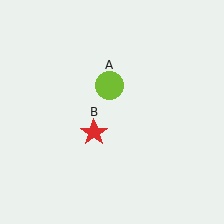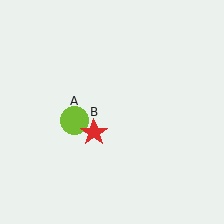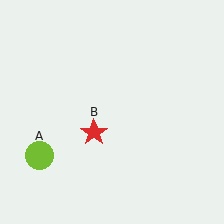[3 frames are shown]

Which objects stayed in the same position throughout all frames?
Red star (object B) remained stationary.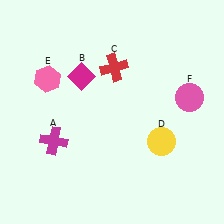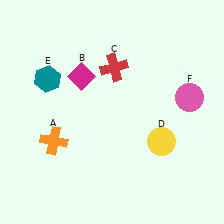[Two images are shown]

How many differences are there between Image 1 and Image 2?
There are 2 differences between the two images.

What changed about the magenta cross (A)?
In Image 1, A is magenta. In Image 2, it changed to orange.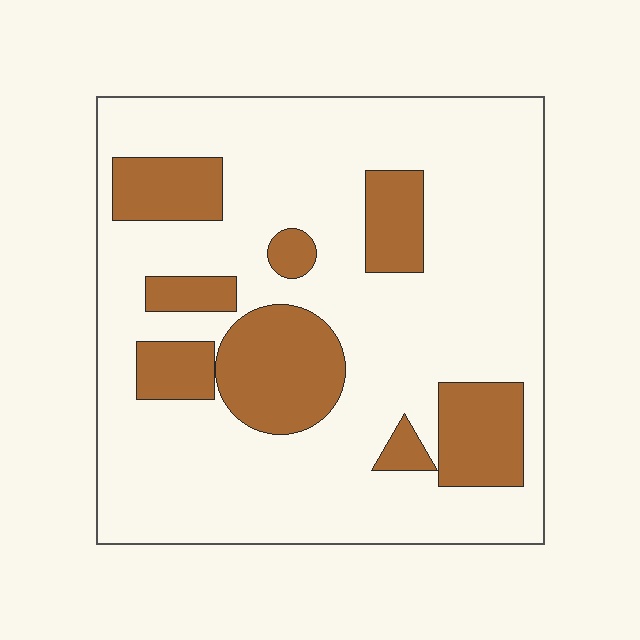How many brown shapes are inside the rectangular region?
8.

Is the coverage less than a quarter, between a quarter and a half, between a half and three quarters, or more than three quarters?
Less than a quarter.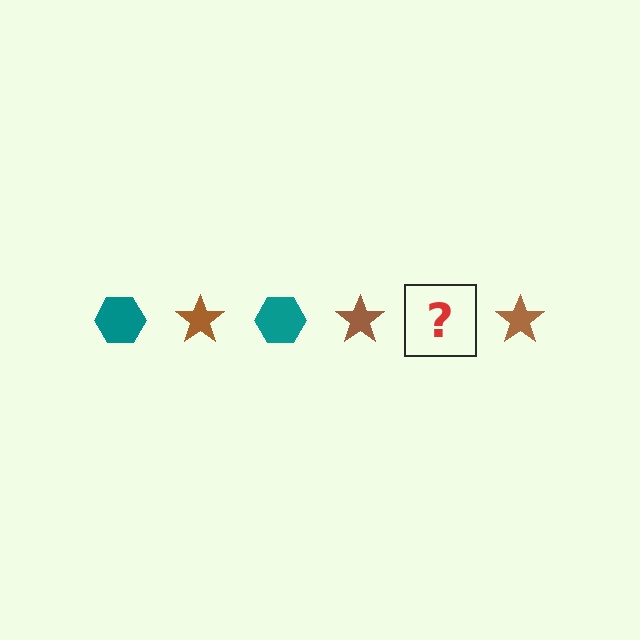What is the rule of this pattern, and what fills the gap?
The rule is that the pattern alternates between teal hexagon and brown star. The gap should be filled with a teal hexagon.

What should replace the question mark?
The question mark should be replaced with a teal hexagon.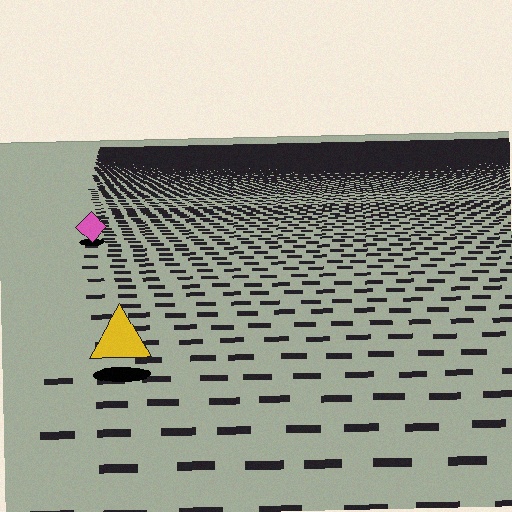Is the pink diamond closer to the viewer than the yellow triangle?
No. The yellow triangle is closer — you can tell from the texture gradient: the ground texture is coarser near it.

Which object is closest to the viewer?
The yellow triangle is closest. The texture marks near it are larger and more spread out.